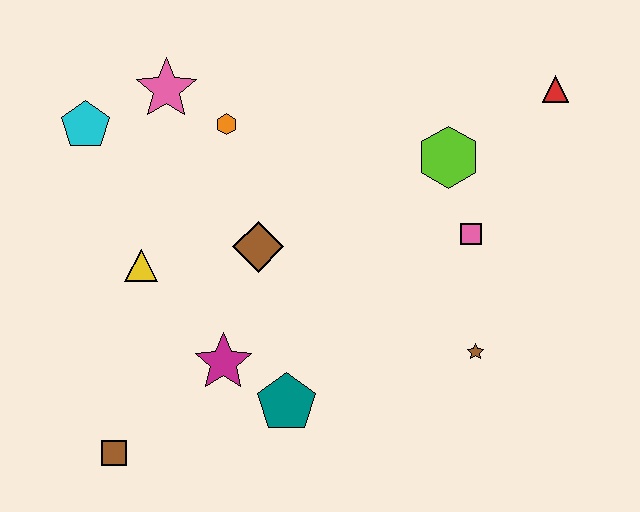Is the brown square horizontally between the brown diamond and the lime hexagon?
No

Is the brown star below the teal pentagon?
No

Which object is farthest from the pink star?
The brown star is farthest from the pink star.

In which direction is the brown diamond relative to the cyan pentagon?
The brown diamond is to the right of the cyan pentagon.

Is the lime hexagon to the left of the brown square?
No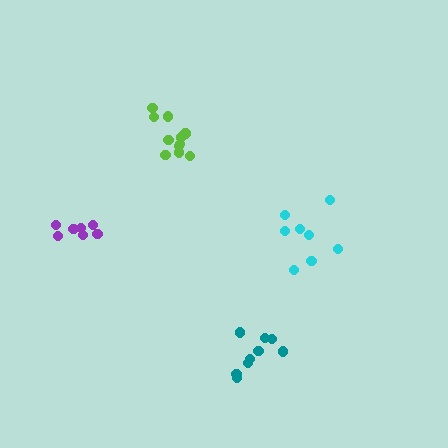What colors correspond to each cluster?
The clusters are colored: purple, lime, teal, cyan.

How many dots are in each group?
Group 1: 7 dots, Group 2: 11 dots, Group 3: 9 dots, Group 4: 8 dots (35 total).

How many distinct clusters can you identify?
There are 4 distinct clusters.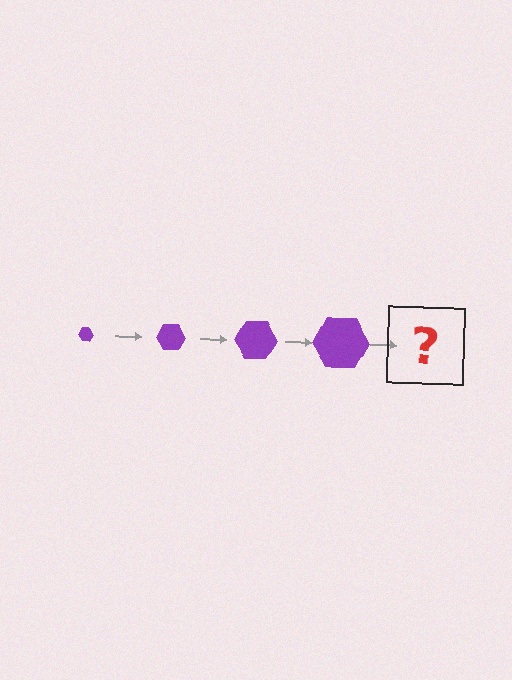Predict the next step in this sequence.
The next step is a purple hexagon, larger than the previous one.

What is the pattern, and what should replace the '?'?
The pattern is that the hexagon gets progressively larger each step. The '?' should be a purple hexagon, larger than the previous one.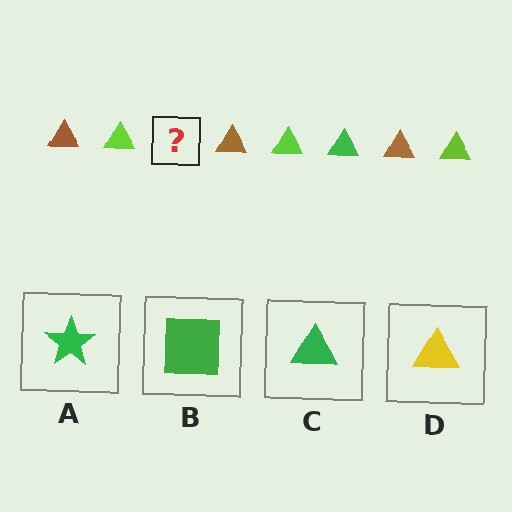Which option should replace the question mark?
Option C.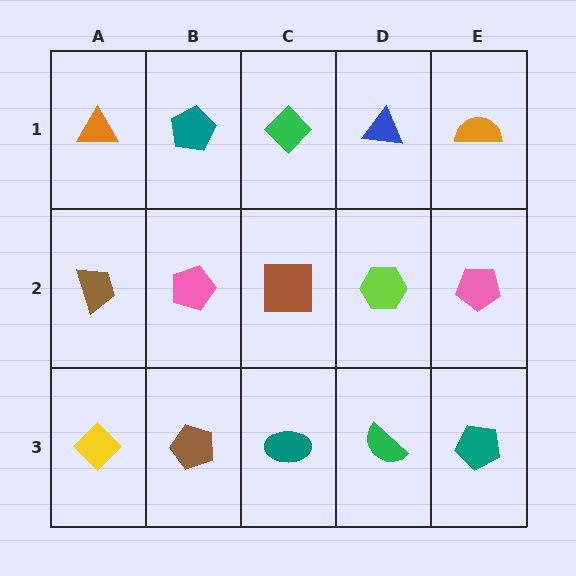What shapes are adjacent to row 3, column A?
A brown trapezoid (row 2, column A), a brown pentagon (row 3, column B).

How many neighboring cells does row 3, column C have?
3.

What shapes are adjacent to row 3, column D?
A lime hexagon (row 2, column D), a teal ellipse (row 3, column C), a teal pentagon (row 3, column E).